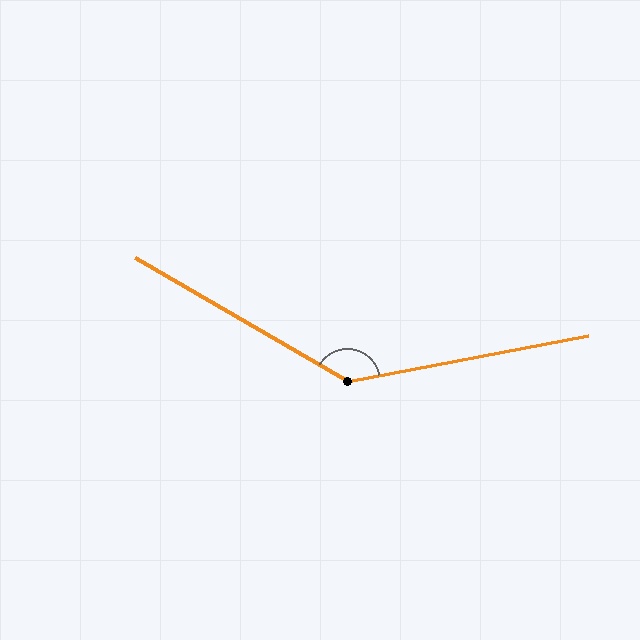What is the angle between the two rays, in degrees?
Approximately 139 degrees.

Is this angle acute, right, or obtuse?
It is obtuse.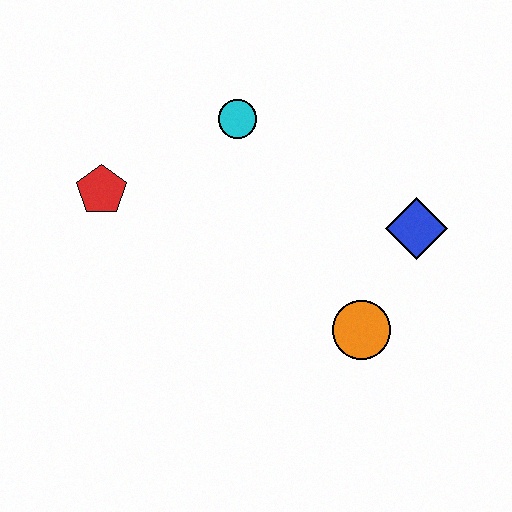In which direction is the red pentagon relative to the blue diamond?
The red pentagon is to the left of the blue diamond.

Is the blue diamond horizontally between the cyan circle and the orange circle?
No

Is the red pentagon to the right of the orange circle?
No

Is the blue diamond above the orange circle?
Yes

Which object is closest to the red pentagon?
The cyan circle is closest to the red pentagon.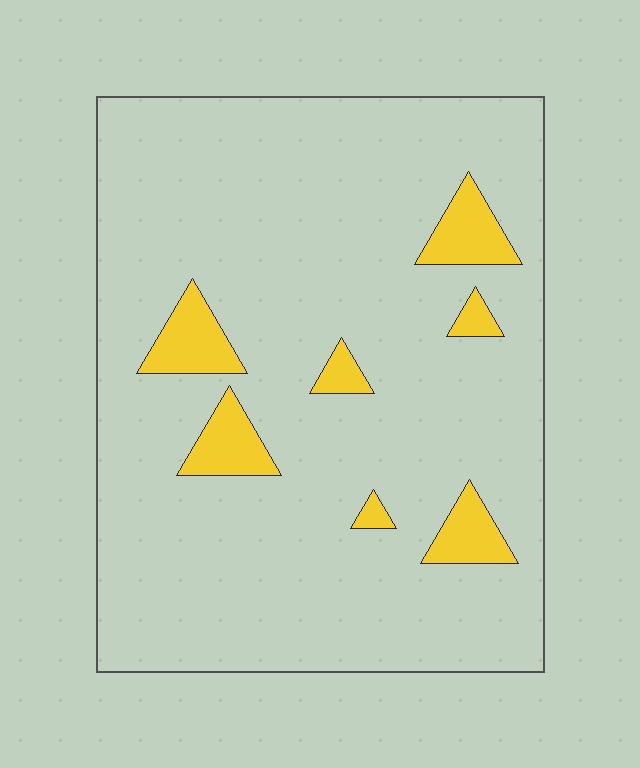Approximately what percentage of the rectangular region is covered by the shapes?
Approximately 10%.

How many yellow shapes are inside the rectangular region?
7.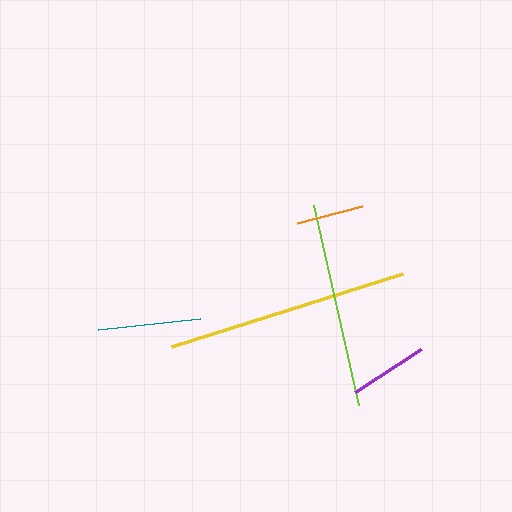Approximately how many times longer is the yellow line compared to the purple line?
The yellow line is approximately 3.1 times the length of the purple line.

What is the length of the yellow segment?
The yellow segment is approximately 243 pixels long.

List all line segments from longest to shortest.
From longest to shortest: yellow, lime, teal, purple, orange.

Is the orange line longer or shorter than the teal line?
The teal line is longer than the orange line.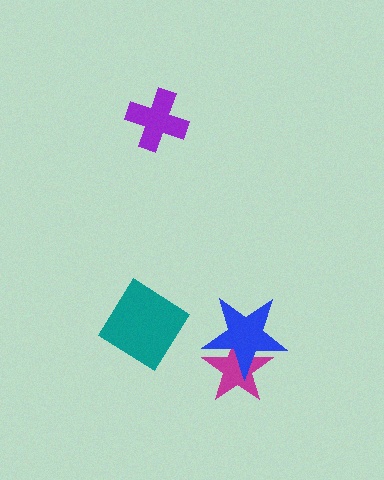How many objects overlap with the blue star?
1 object overlaps with the blue star.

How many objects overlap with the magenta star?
1 object overlaps with the magenta star.